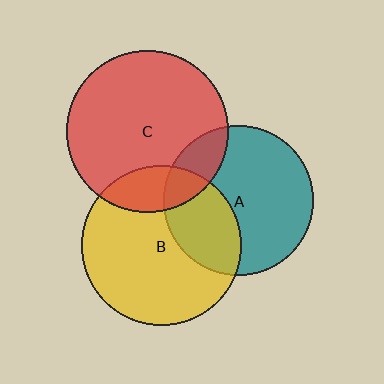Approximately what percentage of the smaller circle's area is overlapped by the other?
Approximately 35%.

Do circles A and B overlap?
Yes.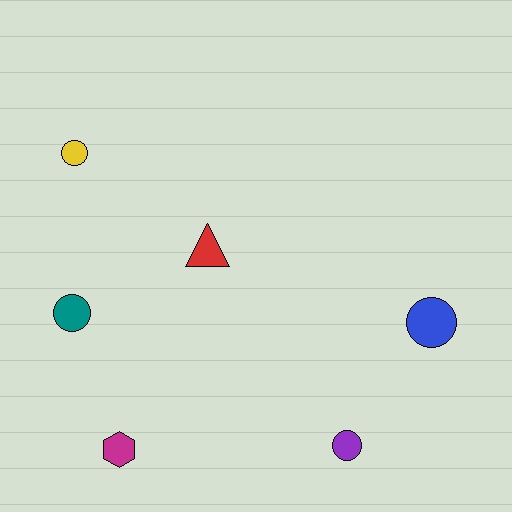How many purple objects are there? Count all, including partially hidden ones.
There is 1 purple object.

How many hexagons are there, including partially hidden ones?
There is 1 hexagon.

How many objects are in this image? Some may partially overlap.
There are 6 objects.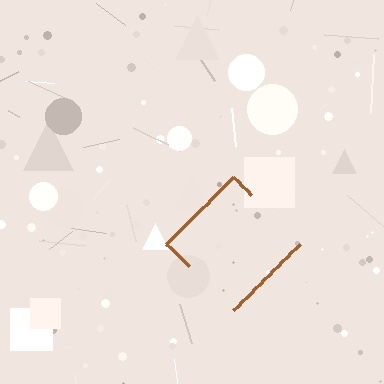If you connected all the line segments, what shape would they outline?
They would outline a diamond.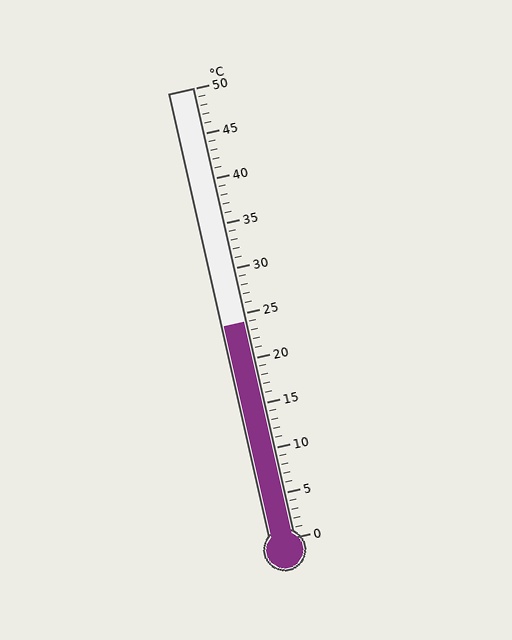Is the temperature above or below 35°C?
The temperature is below 35°C.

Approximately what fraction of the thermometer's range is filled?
The thermometer is filled to approximately 50% of its range.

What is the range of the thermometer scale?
The thermometer scale ranges from 0°C to 50°C.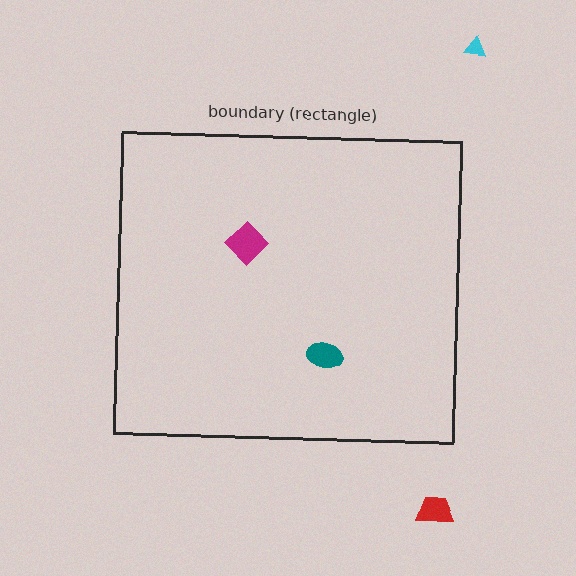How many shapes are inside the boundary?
2 inside, 2 outside.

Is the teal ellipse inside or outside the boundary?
Inside.